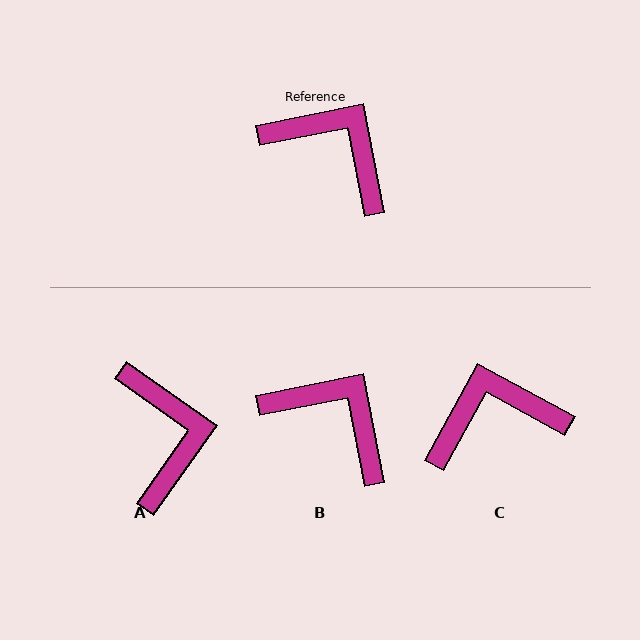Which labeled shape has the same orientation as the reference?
B.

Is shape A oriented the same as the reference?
No, it is off by about 46 degrees.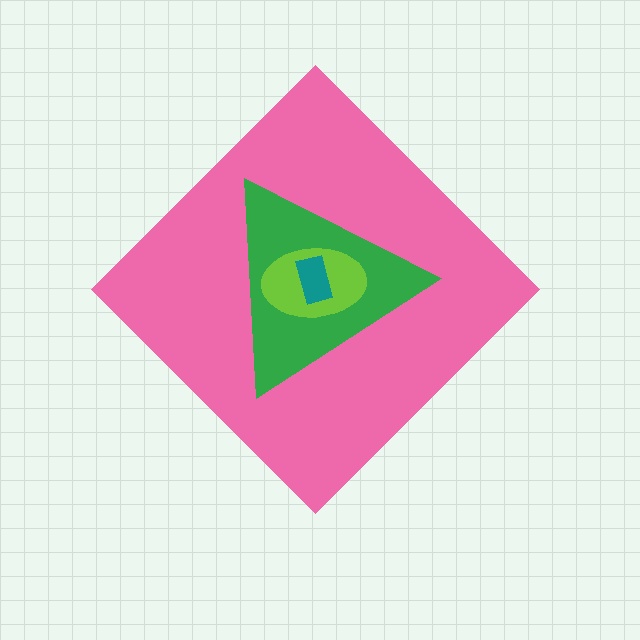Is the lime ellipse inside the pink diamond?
Yes.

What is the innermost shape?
The teal rectangle.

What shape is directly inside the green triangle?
The lime ellipse.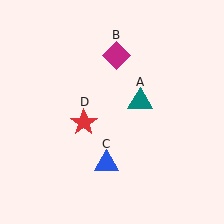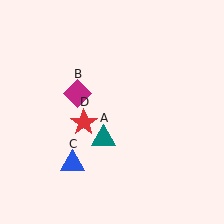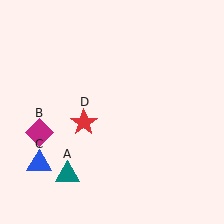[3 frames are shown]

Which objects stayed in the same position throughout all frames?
Red star (object D) remained stationary.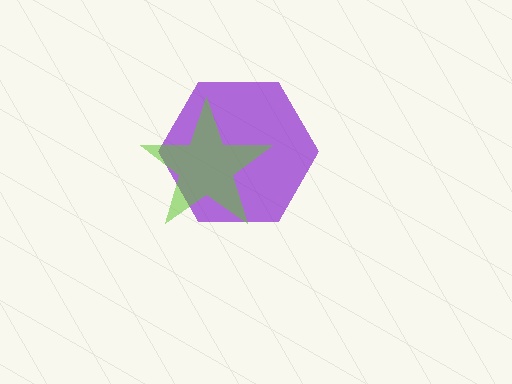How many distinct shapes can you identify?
There are 2 distinct shapes: a purple hexagon, a lime star.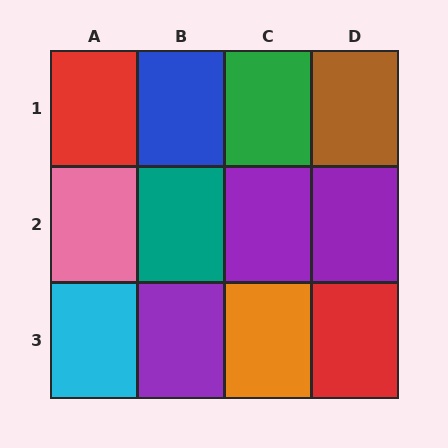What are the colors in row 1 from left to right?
Red, blue, green, brown.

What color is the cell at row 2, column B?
Teal.